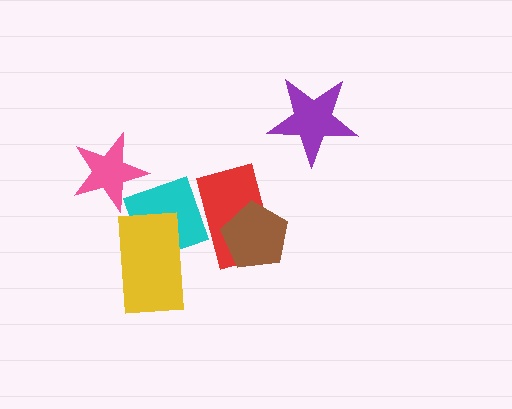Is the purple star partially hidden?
No, no other shape covers it.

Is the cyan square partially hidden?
Yes, it is partially covered by another shape.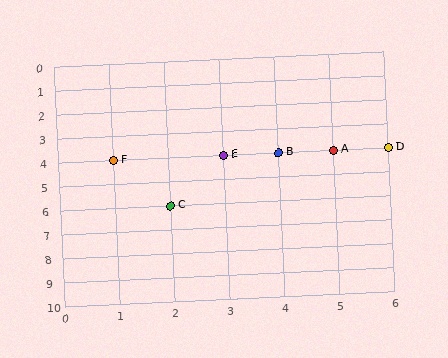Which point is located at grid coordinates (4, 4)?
Point B is at (4, 4).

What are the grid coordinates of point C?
Point C is at grid coordinates (2, 6).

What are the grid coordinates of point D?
Point D is at grid coordinates (6, 4).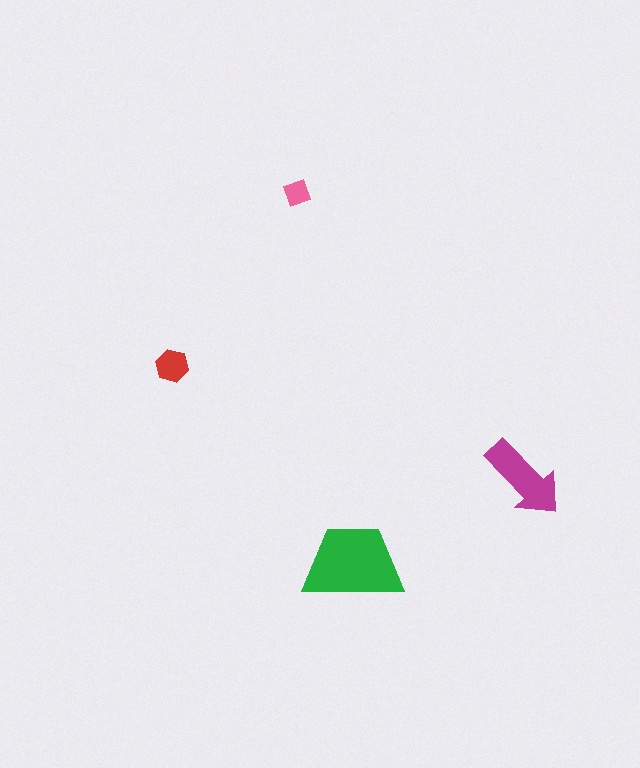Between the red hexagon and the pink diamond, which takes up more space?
The red hexagon.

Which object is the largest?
The green trapezoid.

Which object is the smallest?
The pink diamond.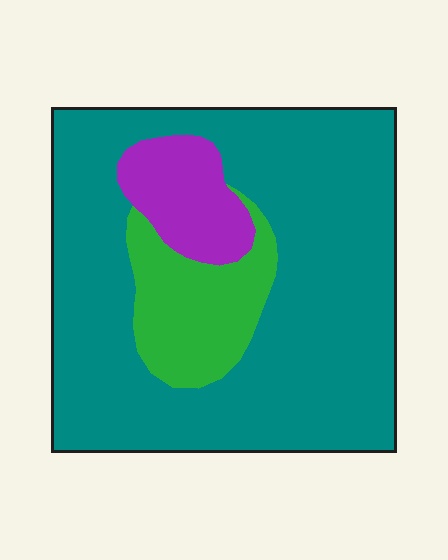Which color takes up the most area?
Teal, at roughly 75%.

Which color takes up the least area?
Purple, at roughly 10%.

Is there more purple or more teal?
Teal.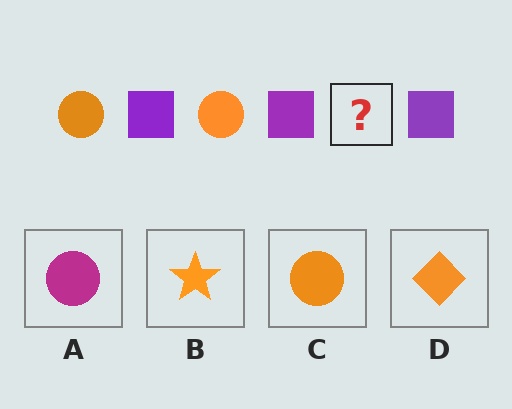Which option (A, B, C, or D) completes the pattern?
C.